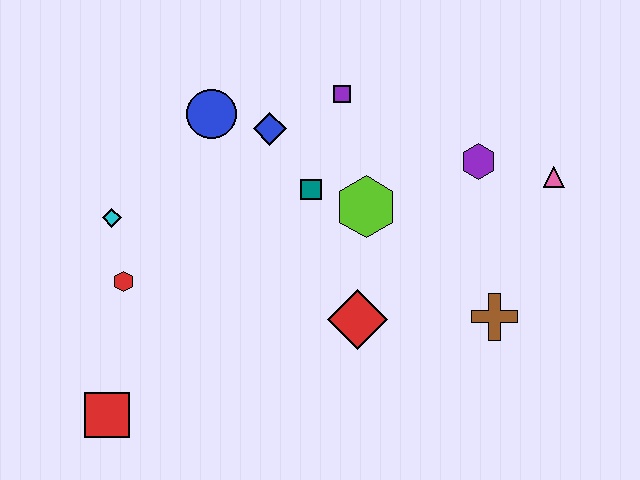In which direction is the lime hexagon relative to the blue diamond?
The lime hexagon is to the right of the blue diamond.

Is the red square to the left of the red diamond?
Yes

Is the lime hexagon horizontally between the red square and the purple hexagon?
Yes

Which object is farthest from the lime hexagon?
The red square is farthest from the lime hexagon.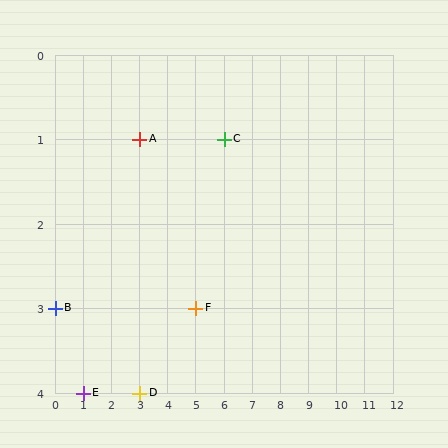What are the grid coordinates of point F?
Point F is at grid coordinates (5, 3).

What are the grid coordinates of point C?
Point C is at grid coordinates (6, 1).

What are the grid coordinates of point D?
Point D is at grid coordinates (3, 4).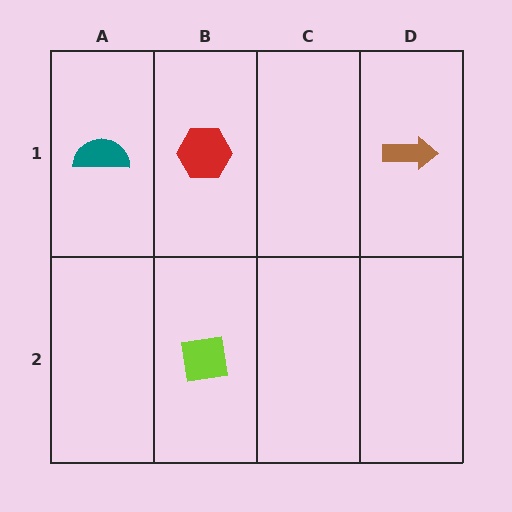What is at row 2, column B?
A lime square.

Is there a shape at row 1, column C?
No, that cell is empty.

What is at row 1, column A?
A teal semicircle.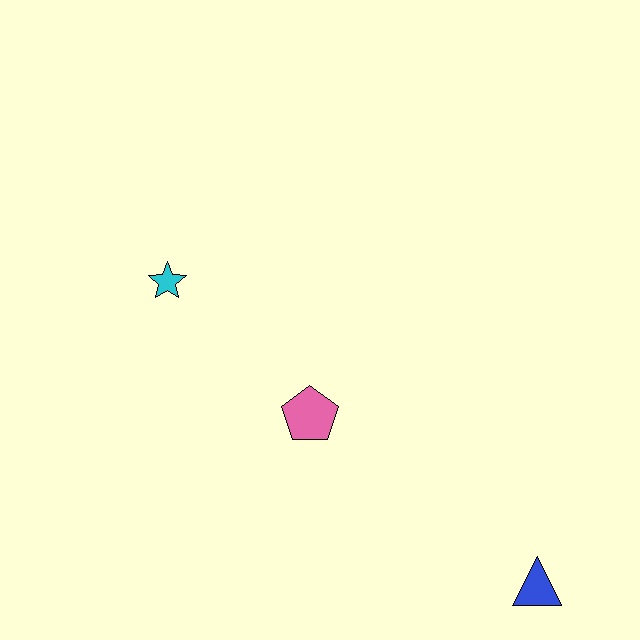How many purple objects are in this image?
There are no purple objects.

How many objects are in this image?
There are 3 objects.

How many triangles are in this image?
There is 1 triangle.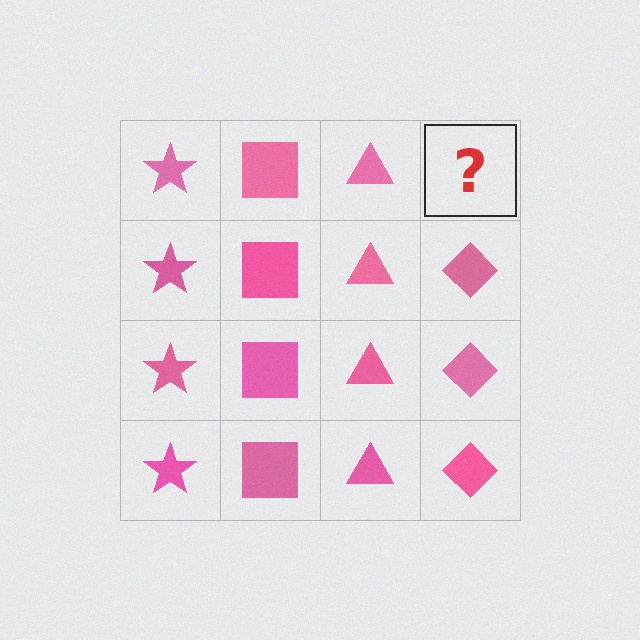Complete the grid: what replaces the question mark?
The question mark should be replaced with a pink diamond.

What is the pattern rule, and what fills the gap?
The rule is that each column has a consistent shape. The gap should be filled with a pink diamond.